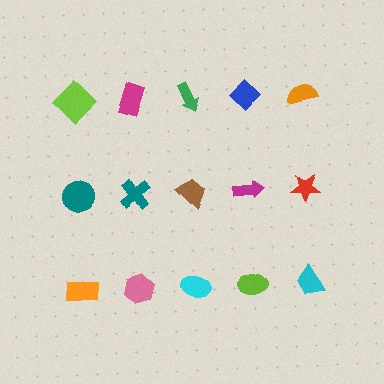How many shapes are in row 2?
5 shapes.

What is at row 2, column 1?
A teal circle.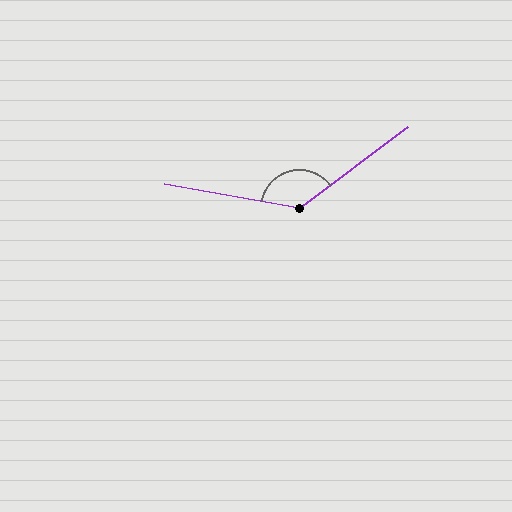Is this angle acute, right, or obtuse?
It is obtuse.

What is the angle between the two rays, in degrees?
Approximately 133 degrees.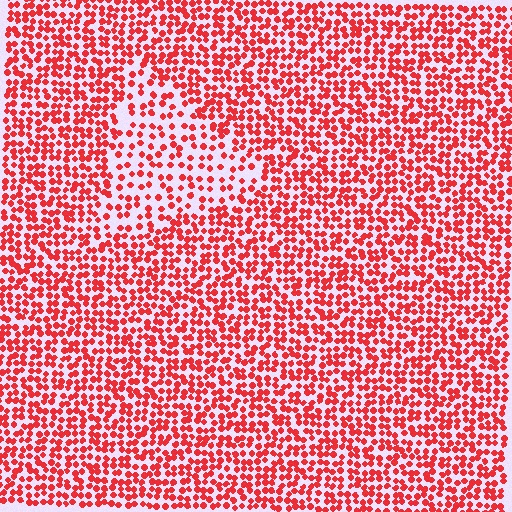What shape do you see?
I see a triangle.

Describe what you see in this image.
The image contains small red elements arranged at two different densities. A triangle-shaped region is visible where the elements are less densely packed than the surrounding area.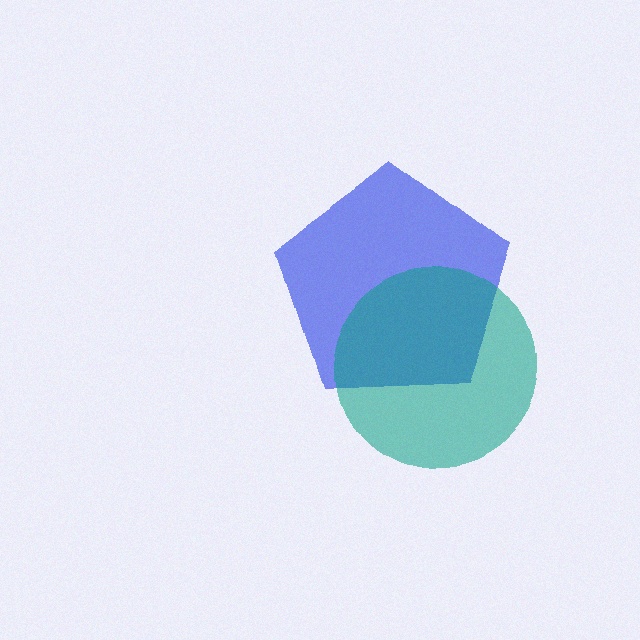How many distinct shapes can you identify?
There are 2 distinct shapes: a blue pentagon, a teal circle.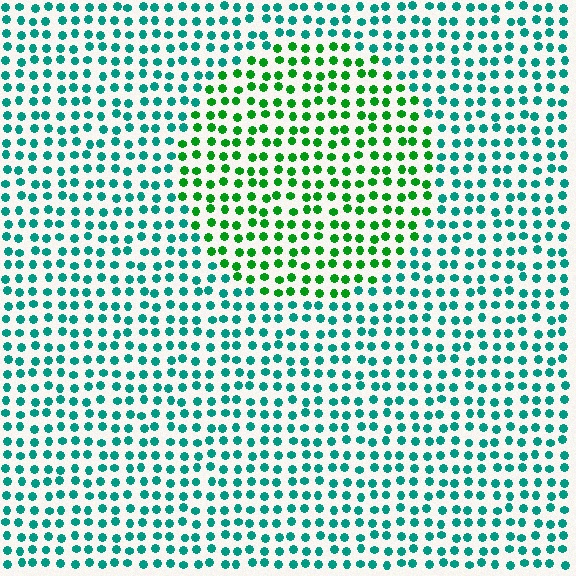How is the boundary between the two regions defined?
The boundary is defined purely by a slight shift in hue (about 43 degrees). Spacing, size, and orientation are identical on both sides.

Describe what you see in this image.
The image is filled with small teal elements in a uniform arrangement. A circle-shaped region is visible where the elements are tinted to a slightly different hue, forming a subtle color boundary.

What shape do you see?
I see a circle.